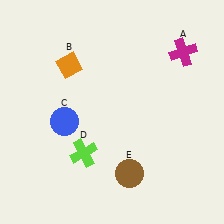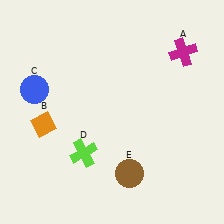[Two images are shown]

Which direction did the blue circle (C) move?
The blue circle (C) moved up.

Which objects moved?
The objects that moved are: the orange diamond (B), the blue circle (C).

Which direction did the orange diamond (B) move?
The orange diamond (B) moved down.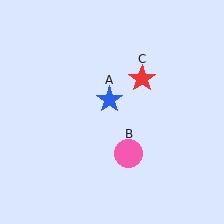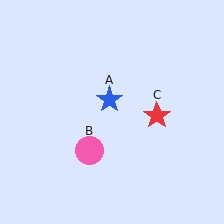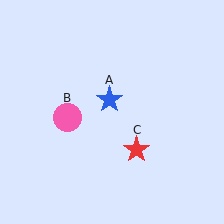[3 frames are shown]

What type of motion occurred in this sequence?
The pink circle (object B), red star (object C) rotated clockwise around the center of the scene.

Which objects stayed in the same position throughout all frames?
Blue star (object A) remained stationary.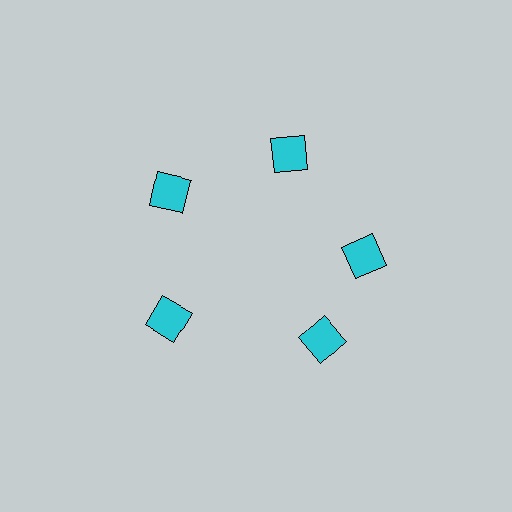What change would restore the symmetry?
The symmetry would be restored by rotating it back into even spacing with its neighbors so that all 5 squares sit at equal angles and equal distance from the center.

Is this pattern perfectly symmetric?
No. The 5 cyan squares are arranged in a ring, but one element near the 5 o'clock position is rotated out of alignment along the ring, breaking the 5-fold rotational symmetry.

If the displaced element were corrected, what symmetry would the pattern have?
It would have 5-fold rotational symmetry — the pattern would map onto itself every 72 degrees.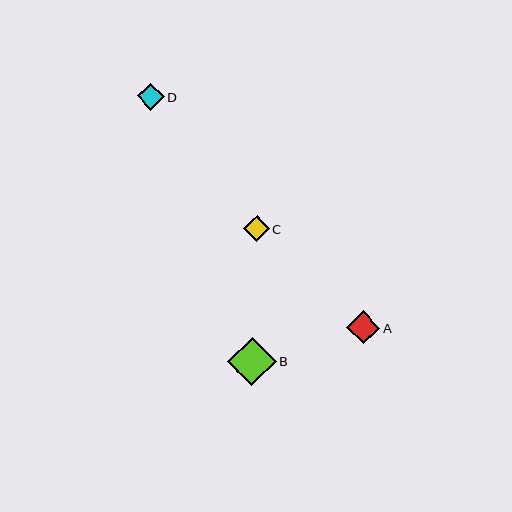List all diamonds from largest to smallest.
From largest to smallest: B, A, D, C.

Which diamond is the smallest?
Diamond C is the smallest with a size of approximately 26 pixels.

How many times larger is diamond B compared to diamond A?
Diamond B is approximately 1.5 times the size of diamond A.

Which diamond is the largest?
Diamond B is the largest with a size of approximately 48 pixels.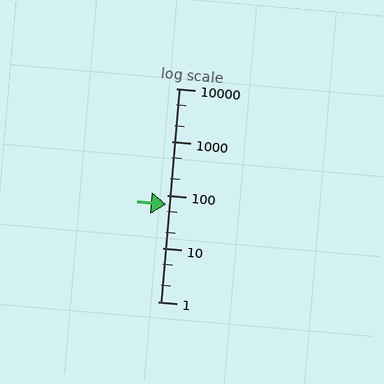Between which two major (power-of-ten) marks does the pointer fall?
The pointer is between 10 and 100.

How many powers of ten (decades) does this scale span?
The scale spans 4 decades, from 1 to 10000.